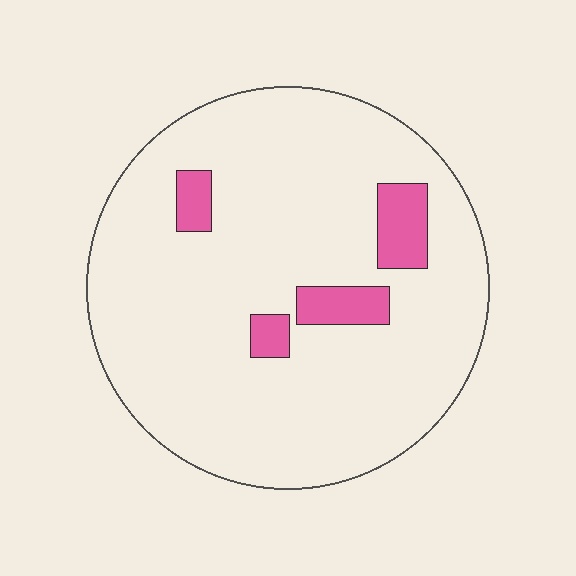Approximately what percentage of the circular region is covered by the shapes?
Approximately 10%.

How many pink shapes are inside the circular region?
4.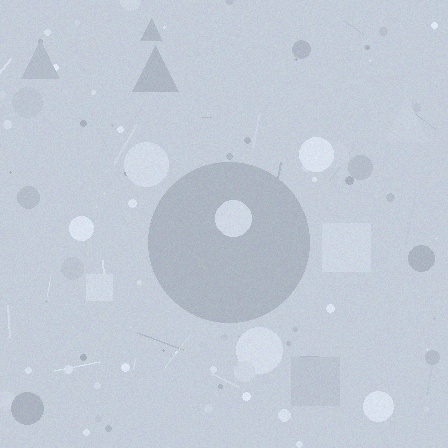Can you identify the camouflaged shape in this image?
The camouflaged shape is a circle.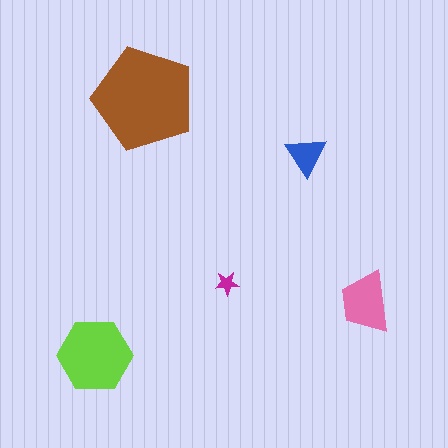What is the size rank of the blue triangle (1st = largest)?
4th.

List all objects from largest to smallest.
The brown pentagon, the lime hexagon, the pink trapezoid, the blue triangle, the magenta star.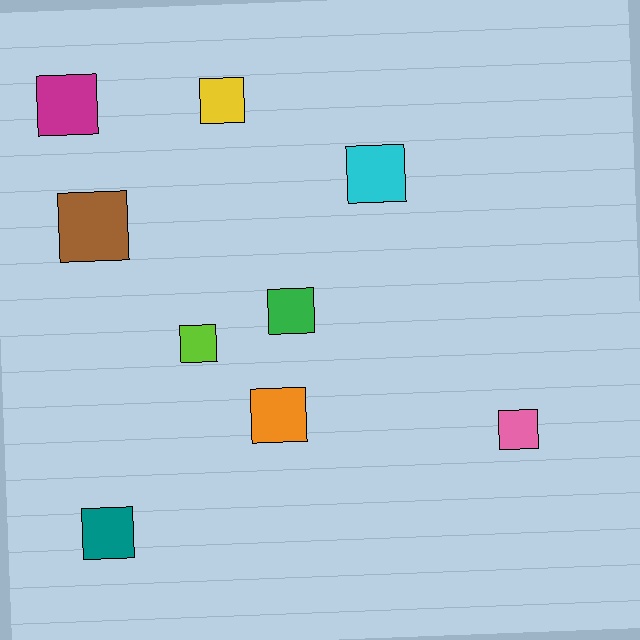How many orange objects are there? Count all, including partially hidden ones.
There is 1 orange object.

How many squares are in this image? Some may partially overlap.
There are 9 squares.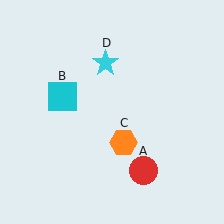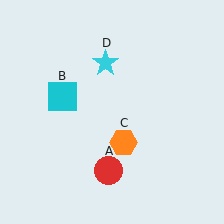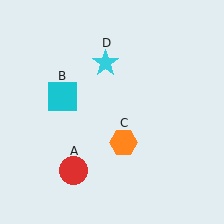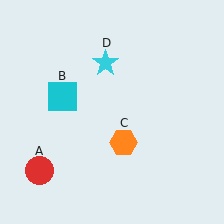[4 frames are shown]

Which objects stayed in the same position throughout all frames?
Cyan square (object B) and orange hexagon (object C) and cyan star (object D) remained stationary.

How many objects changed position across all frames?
1 object changed position: red circle (object A).